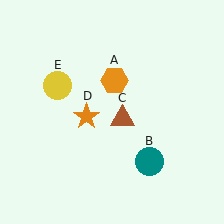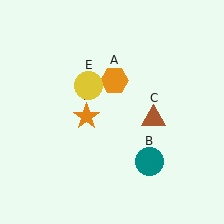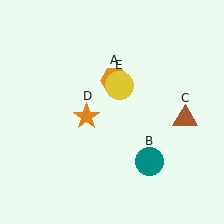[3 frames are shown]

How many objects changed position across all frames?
2 objects changed position: brown triangle (object C), yellow circle (object E).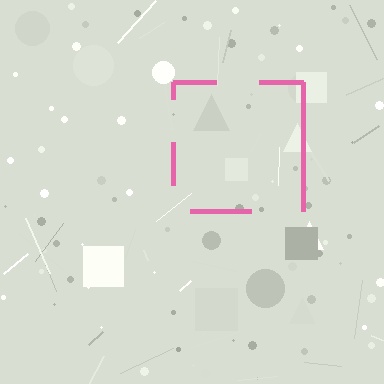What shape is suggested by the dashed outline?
The dashed outline suggests a square.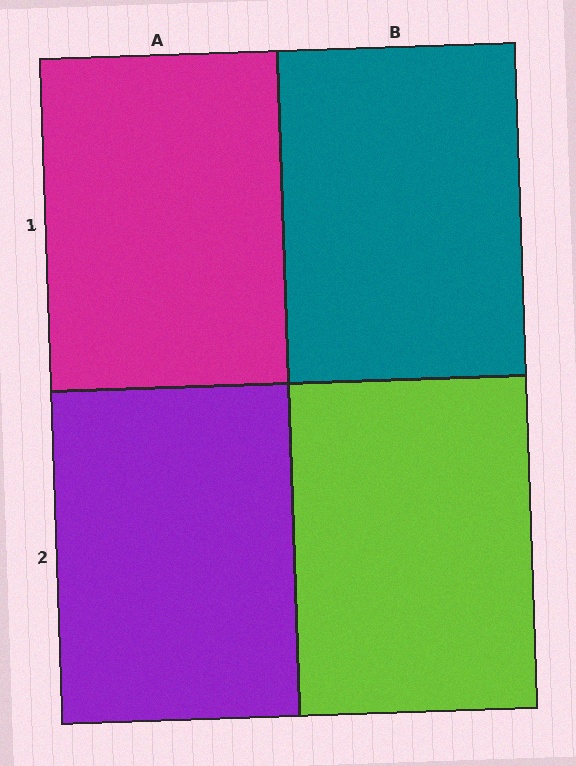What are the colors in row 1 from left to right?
Magenta, teal.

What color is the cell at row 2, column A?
Purple.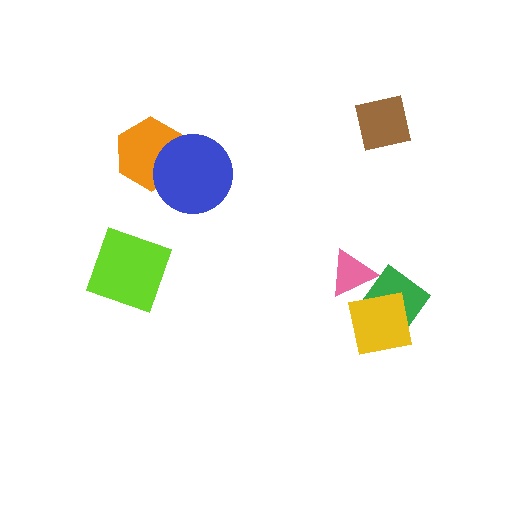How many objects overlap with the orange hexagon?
1 object overlaps with the orange hexagon.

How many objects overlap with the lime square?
0 objects overlap with the lime square.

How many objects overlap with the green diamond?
2 objects overlap with the green diamond.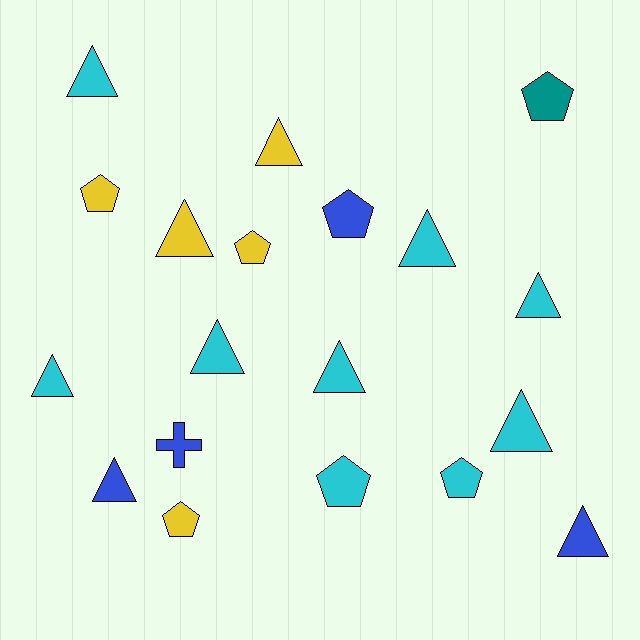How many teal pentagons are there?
There is 1 teal pentagon.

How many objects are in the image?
There are 19 objects.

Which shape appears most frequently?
Triangle, with 11 objects.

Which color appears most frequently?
Cyan, with 9 objects.